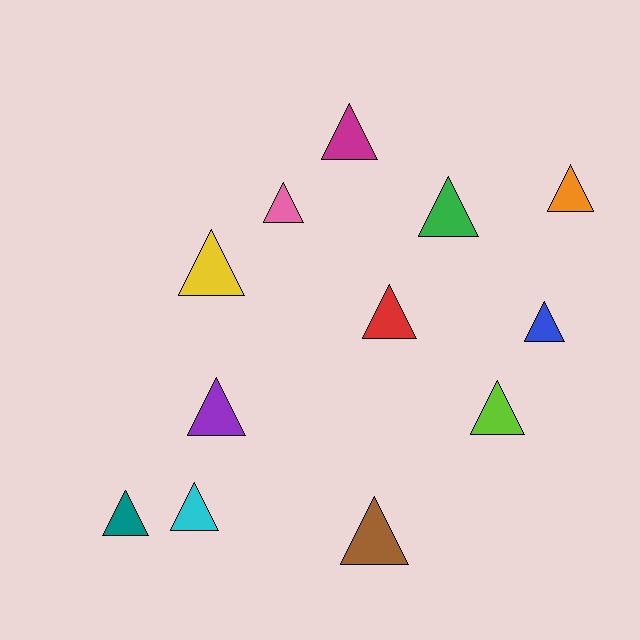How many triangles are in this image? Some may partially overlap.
There are 12 triangles.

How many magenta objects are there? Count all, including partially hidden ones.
There is 1 magenta object.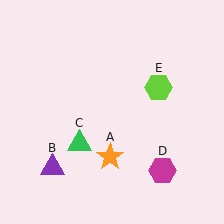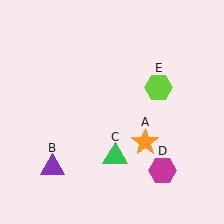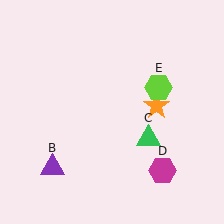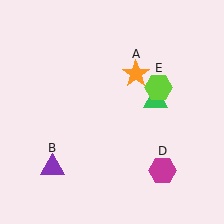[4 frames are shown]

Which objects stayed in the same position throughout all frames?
Purple triangle (object B) and magenta hexagon (object D) and lime hexagon (object E) remained stationary.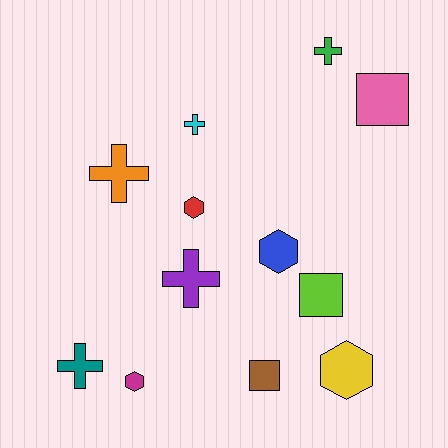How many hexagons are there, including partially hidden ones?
There are 4 hexagons.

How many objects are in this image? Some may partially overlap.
There are 12 objects.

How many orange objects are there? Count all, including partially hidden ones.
There is 1 orange object.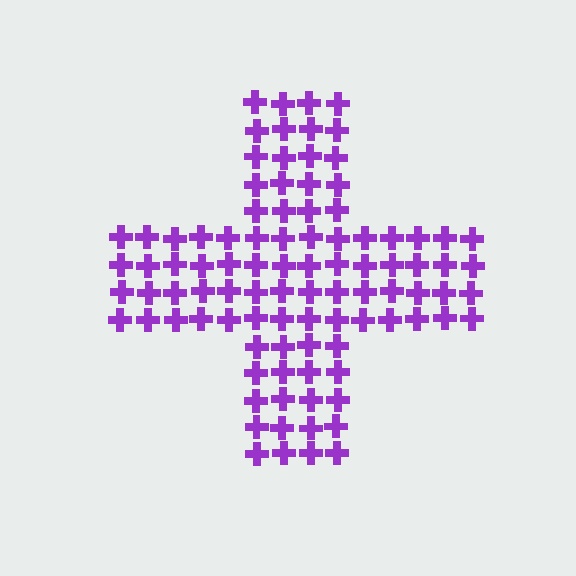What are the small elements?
The small elements are crosses.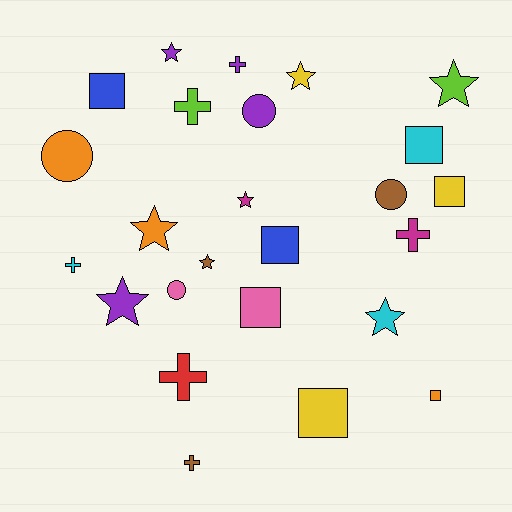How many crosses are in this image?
There are 6 crosses.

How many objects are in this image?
There are 25 objects.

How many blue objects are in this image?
There are 2 blue objects.